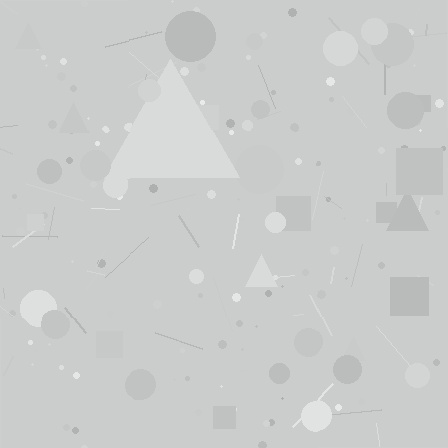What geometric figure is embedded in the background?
A triangle is embedded in the background.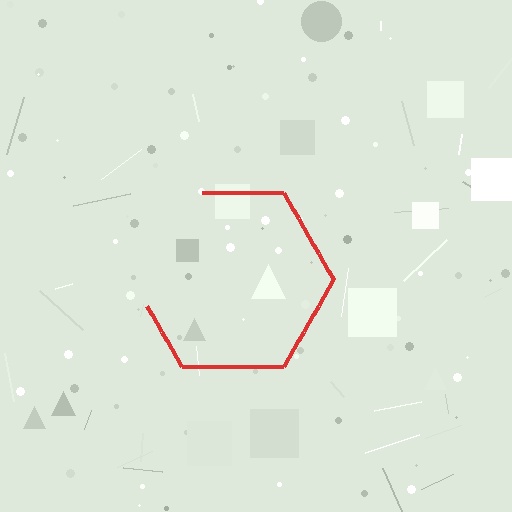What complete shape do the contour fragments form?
The contour fragments form a hexagon.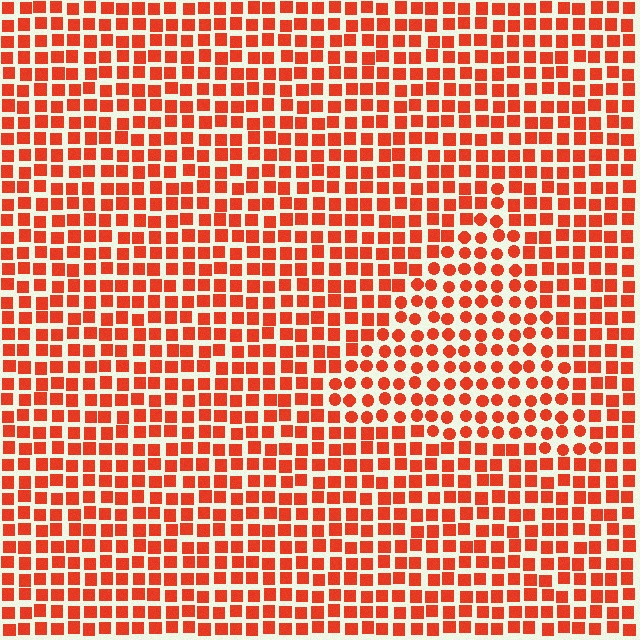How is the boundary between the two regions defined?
The boundary is defined by a change in element shape: circles inside vs. squares outside. All elements share the same color and spacing.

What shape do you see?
I see a triangle.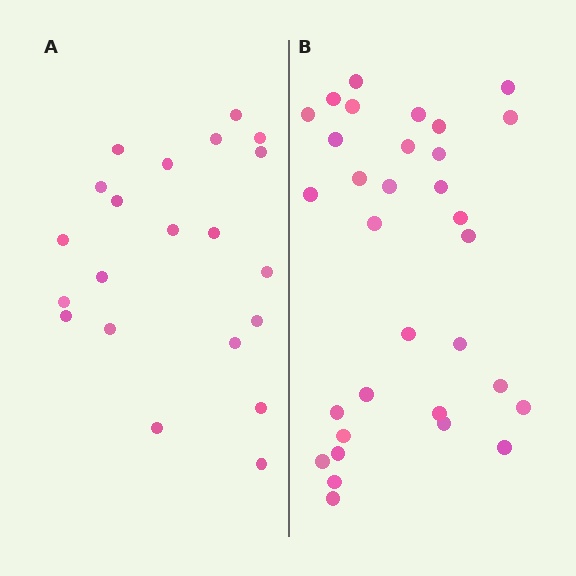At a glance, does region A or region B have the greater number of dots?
Region B (the right region) has more dots.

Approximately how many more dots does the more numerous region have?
Region B has roughly 12 or so more dots than region A.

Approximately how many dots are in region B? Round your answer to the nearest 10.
About 30 dots. (The exact count is 32, which rounds to 30.)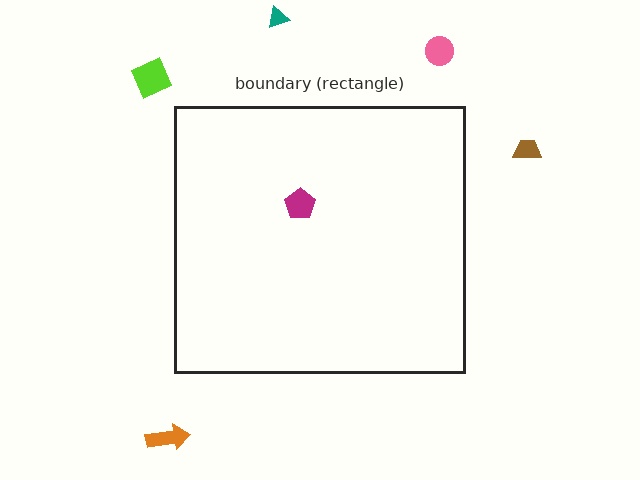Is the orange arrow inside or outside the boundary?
Outside.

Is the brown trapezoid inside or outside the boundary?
Outside.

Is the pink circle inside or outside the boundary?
Outside.